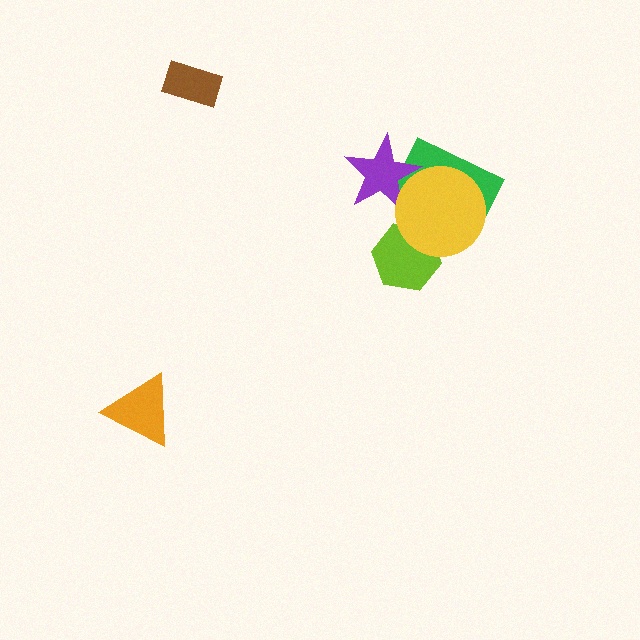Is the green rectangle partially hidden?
Yes, it is partially covered by another shape.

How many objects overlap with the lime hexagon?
1 object overlaps with the lime hexagon.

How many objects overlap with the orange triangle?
0 objects overlap with the orange triangle.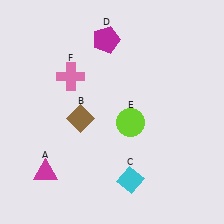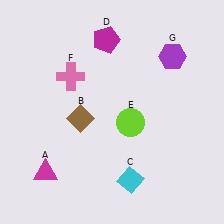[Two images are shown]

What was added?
A purple hexagon (G) was added in Image 2.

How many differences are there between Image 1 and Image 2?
There is 1 difference between the two images.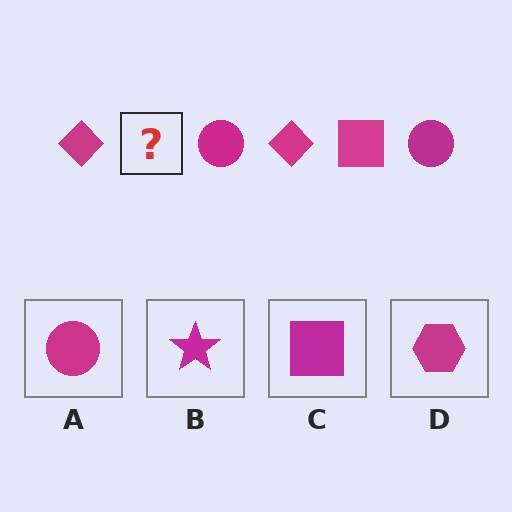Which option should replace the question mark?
Option C.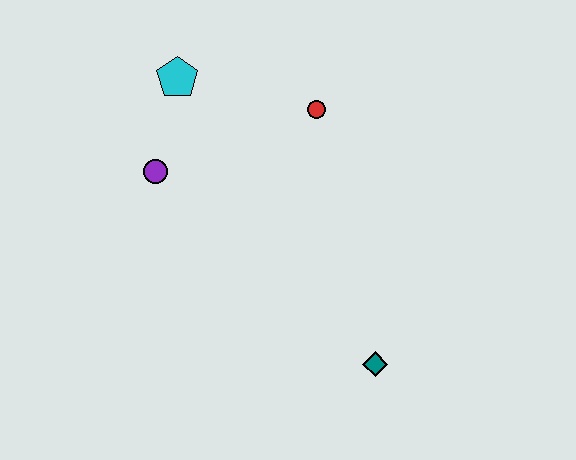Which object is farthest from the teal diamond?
The cyan pentagon is farthest from the teal diamond.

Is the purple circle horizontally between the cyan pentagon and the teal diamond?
No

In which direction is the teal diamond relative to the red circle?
The teal diamond is below the red circle.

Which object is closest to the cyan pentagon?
The purple circle is closest to the cyan pentagon.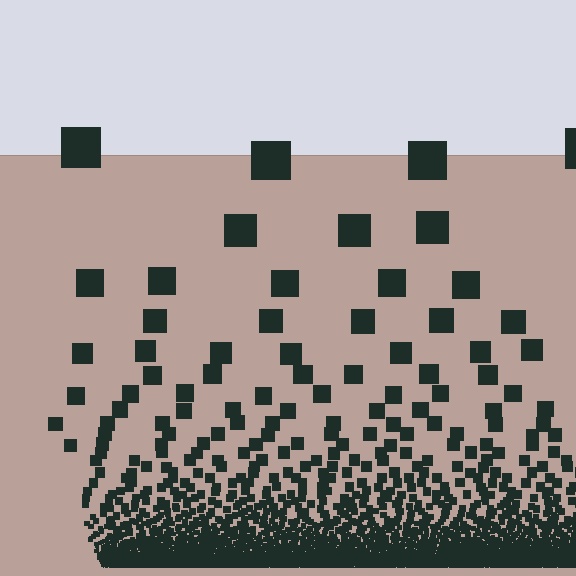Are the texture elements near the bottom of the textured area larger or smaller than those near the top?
Smaller. The gradient is inverted — elements near the bottom are smaller and denser.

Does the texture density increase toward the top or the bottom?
Density increases toward the bottom.